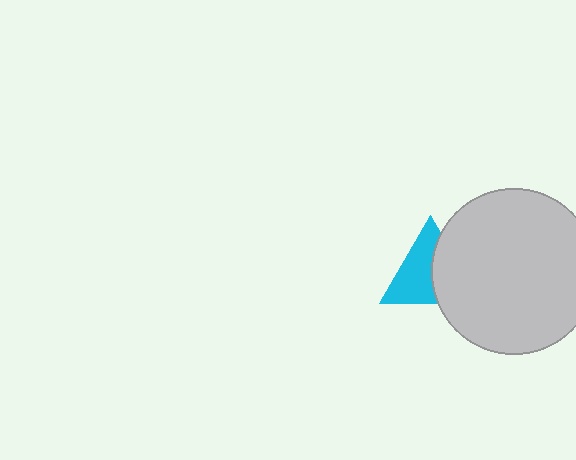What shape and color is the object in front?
The object in front is a light gray circle.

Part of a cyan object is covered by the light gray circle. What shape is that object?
It is a triangle.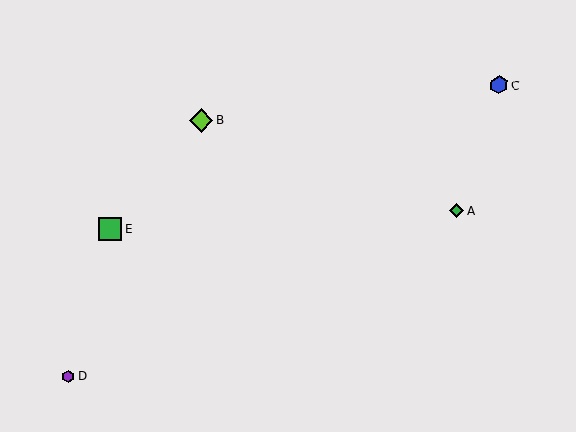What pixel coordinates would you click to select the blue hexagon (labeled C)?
Click at (499, 85) to select the blue hexagon C.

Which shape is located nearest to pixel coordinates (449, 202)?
The green diamond (labeled A) at (456, 211) is nearest to that location.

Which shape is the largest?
The lime diamond (labeled B) is the largest.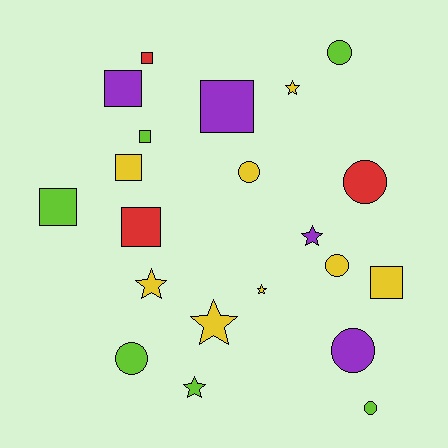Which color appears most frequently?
Yellow, with 8 objects.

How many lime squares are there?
There are 2 lime squares.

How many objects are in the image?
There are 21 objects.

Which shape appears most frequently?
Square, with 8 objects.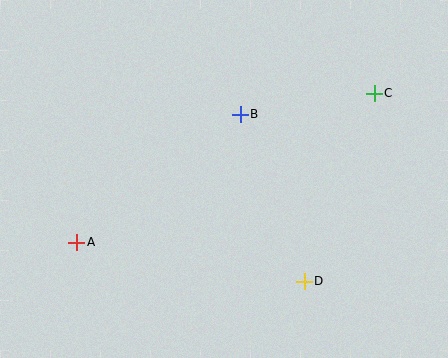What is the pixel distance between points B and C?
The distance between B and C is 136 pixels.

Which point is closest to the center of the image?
Point B at (240, 114) is closest to the center.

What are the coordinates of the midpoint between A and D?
The midpoint between A and D is at (191, 262).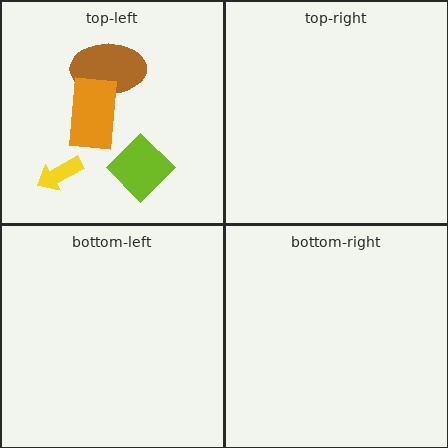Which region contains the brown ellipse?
The top-left region.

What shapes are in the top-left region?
The brown ellipse, the lime diamond, the orange rectangle, the yellow arrow.